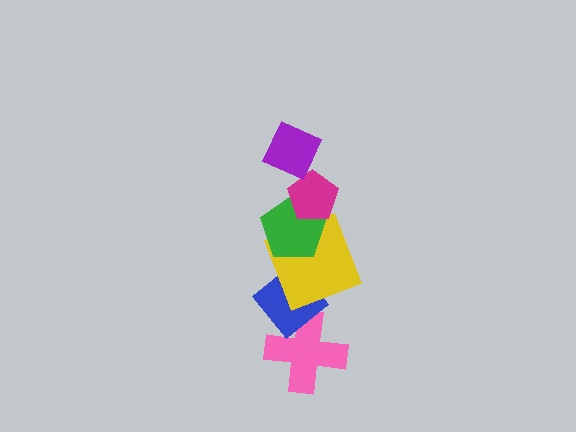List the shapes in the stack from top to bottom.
From top to bottom: the purple diamond, the magenta pentagon, the green pentagon, the yellow square, the blue diamond, the pink cross.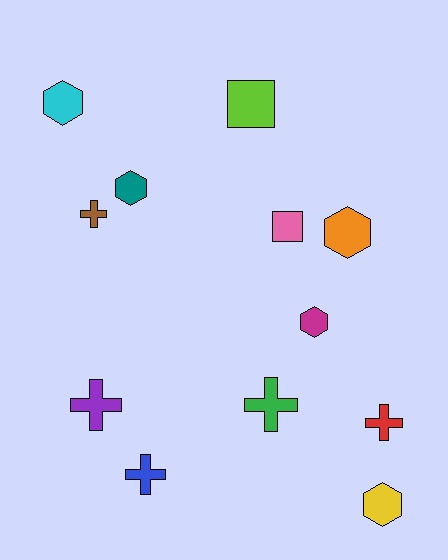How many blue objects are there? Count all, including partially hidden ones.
There is 1 blue object.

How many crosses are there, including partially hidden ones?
There are 5 crosses.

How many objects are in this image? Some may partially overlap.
There are 12 objects.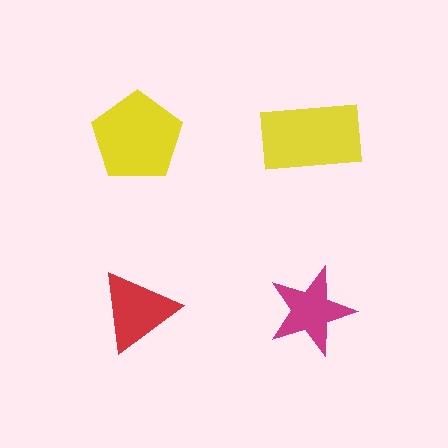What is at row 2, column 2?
A magenta star.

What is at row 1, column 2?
A yellow rectangle.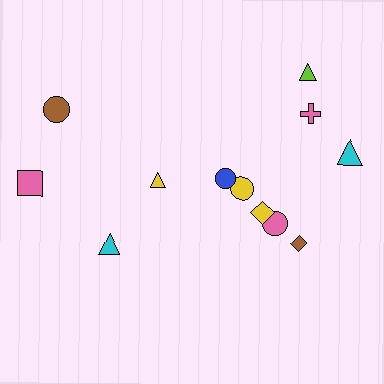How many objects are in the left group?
There are 4 objects.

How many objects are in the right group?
There are 8 objects.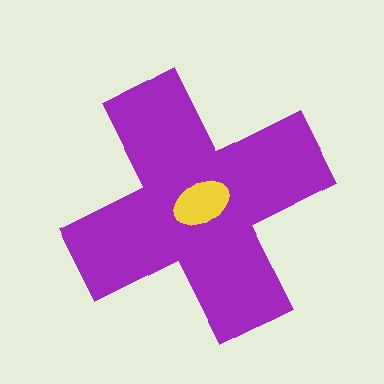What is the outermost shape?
The purple cross.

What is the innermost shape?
The yellow ellipse.